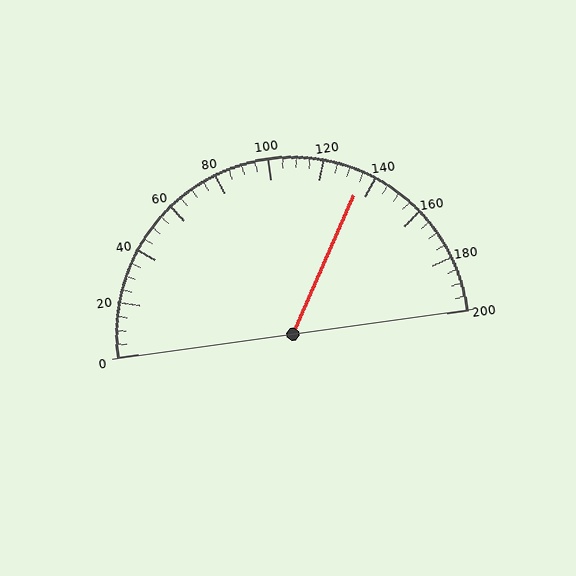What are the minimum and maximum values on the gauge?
The gauge ranges from 0 to 200.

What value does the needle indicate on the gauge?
The needle indicates approximately 135.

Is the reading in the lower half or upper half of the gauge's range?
The reading is in the upper half of the range (0 to 200).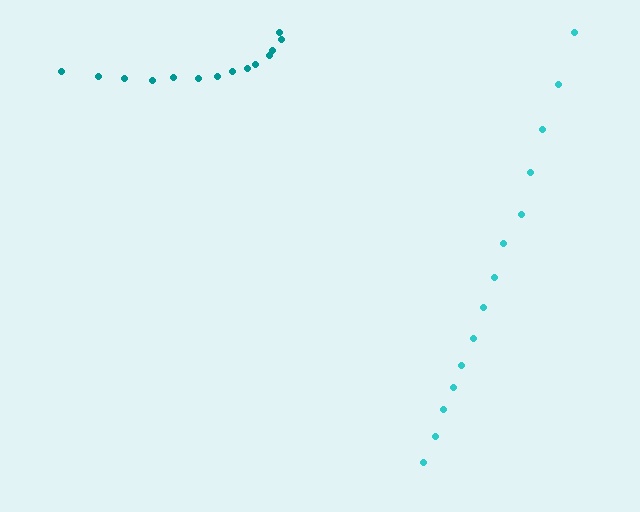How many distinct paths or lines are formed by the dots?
There are 2 distinct paths.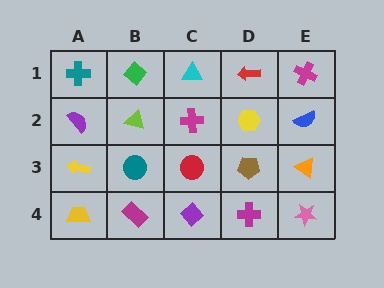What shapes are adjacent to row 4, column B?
A teal circle (row 3, column B), a yellow trapezoid (row 4, column A), a purple diamond (row 4, column C).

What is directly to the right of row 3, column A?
A teal circle.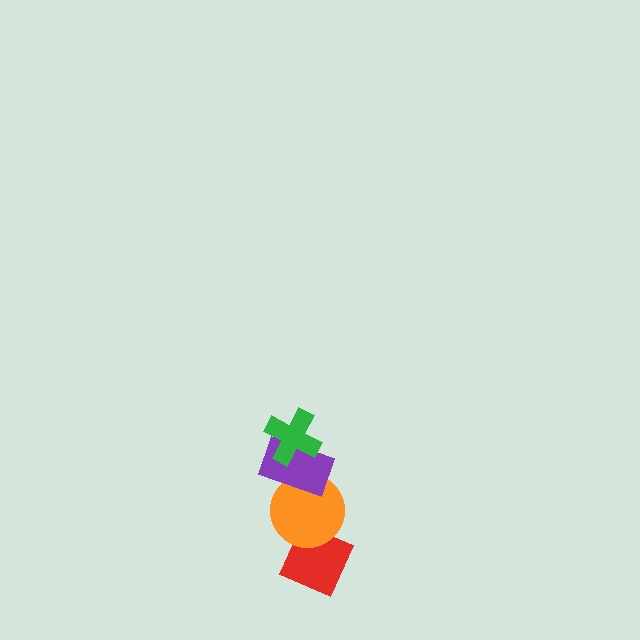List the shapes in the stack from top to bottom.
From top to bottom: the green cross, the purple rectangle, the orange circle, the red diamond.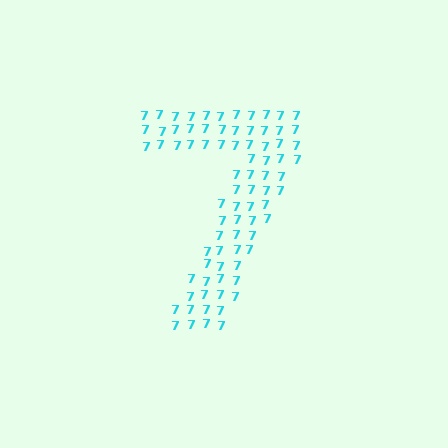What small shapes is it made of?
It is made of small digit 7's.